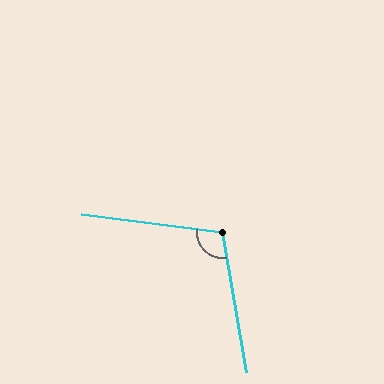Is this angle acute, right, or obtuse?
It is obtuse.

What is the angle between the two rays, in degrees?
Approximately 107 degrees.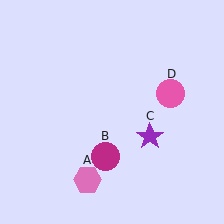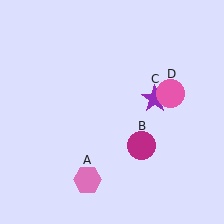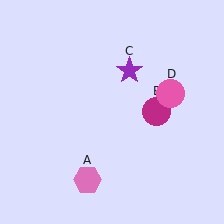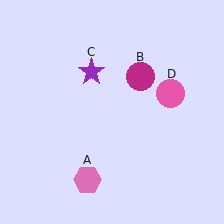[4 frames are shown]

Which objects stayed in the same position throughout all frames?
Pink hexagon (object A) and pink circle (object D) remained stationary.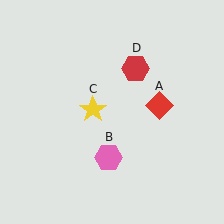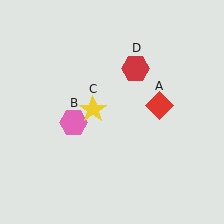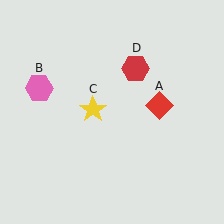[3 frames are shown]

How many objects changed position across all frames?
1 object changed position: pink hexagon (object B).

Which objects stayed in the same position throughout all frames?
Red diamond (object A) and yellow star (object C) and red hexagon (object D) remained stationary.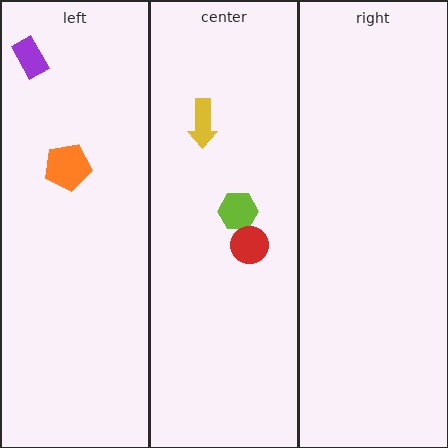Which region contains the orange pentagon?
The left region.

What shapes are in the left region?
The purple rectangle, the orange pentagon.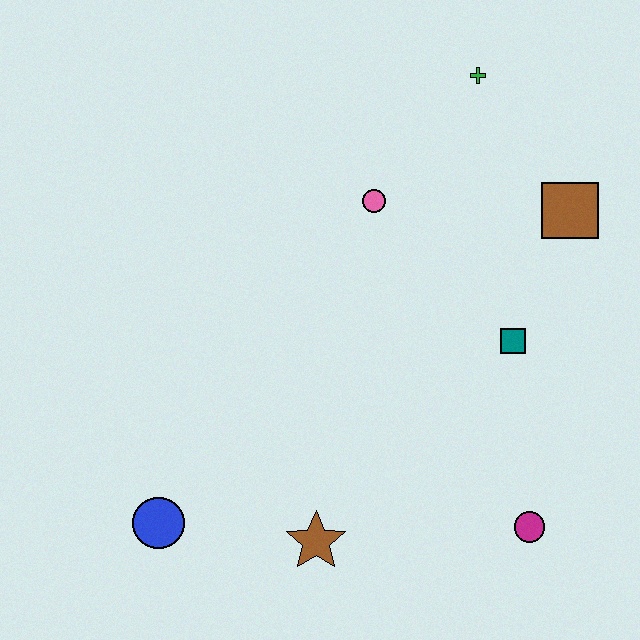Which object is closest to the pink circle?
The green cross is closest to the pink circle.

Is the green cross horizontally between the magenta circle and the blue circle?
Yes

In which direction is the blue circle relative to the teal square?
The blue circle is to the left of the teal square.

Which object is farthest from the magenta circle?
The green cross is farthest from the magenta circle.